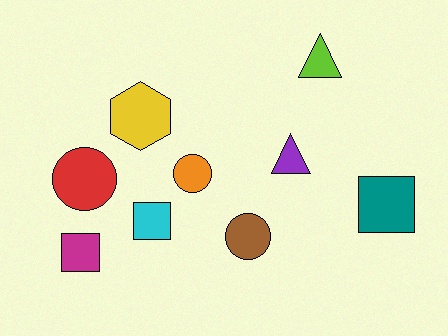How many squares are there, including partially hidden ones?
There are 3 squares.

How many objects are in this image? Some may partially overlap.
There are 9 objects.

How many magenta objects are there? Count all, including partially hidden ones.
There is 1 magenta object.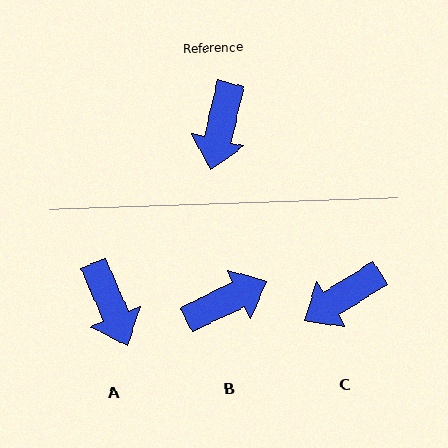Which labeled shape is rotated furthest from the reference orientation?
B, about 129 degrees away.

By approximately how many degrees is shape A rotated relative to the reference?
Approximately 36 degrees counter-clockwise.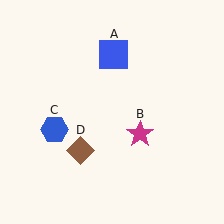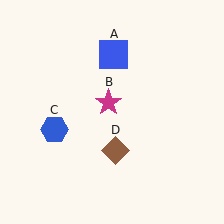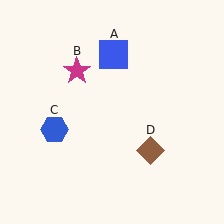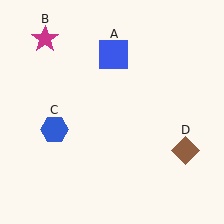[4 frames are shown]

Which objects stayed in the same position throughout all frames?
Blue square (object A) and blue hexagon (object C) remained stationary.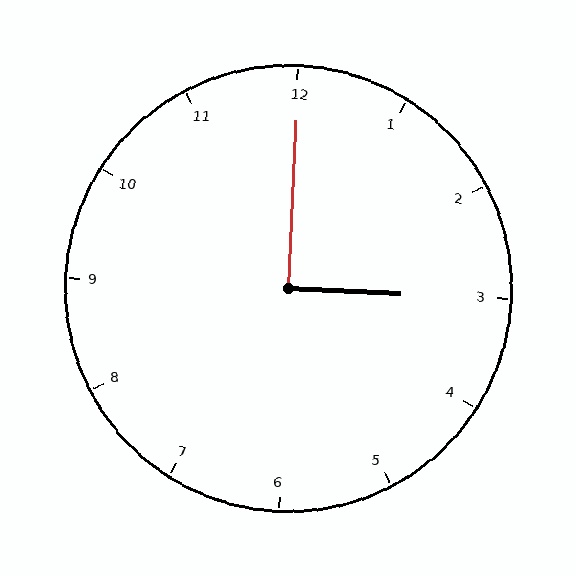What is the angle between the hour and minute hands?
Approximately 90 degrees.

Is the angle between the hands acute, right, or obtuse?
It is right.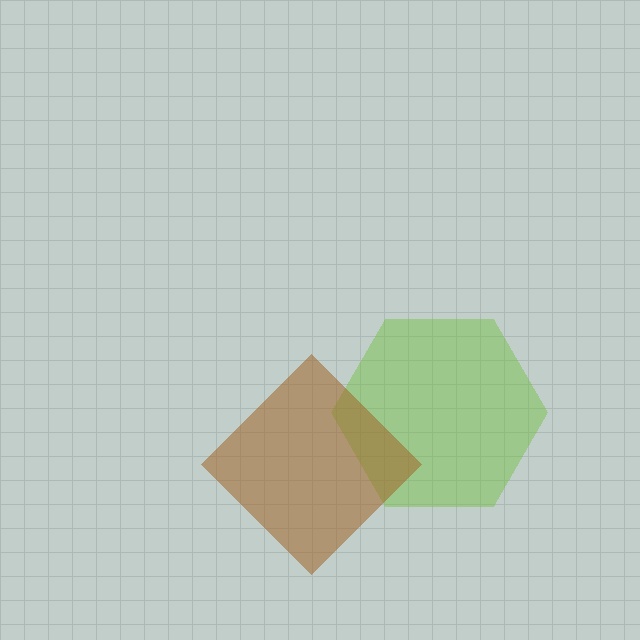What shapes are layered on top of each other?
The layered shapes are: a lime hexagon, a brown diamond.